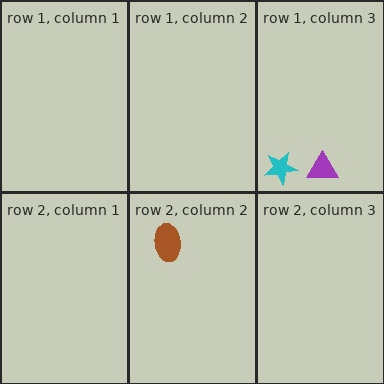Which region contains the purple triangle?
The row 1, column 3 region.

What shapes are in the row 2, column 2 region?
The brown ellipse.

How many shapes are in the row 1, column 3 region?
2.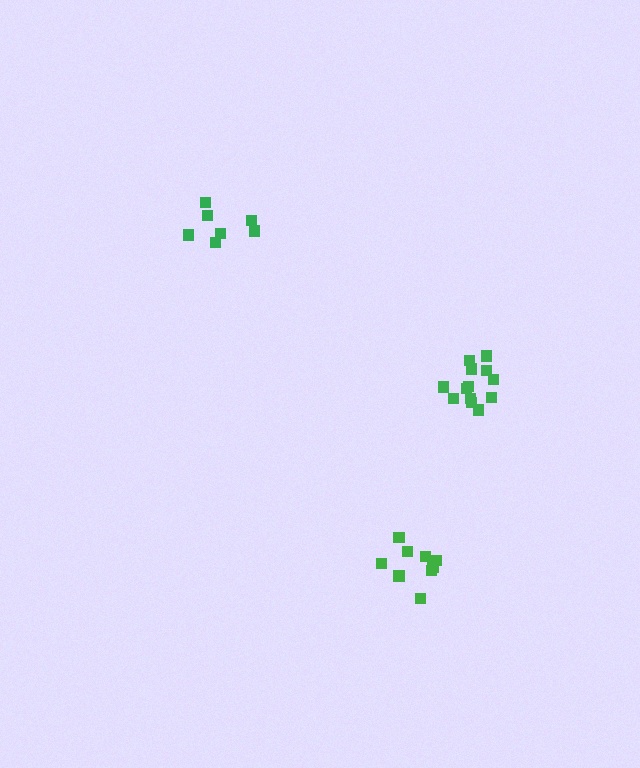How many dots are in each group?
Group 1: 13 dots, Group 2: 7 dots, Group 3: 9 dots (29 total).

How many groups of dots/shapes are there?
There are 3 groups.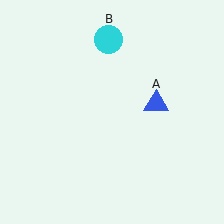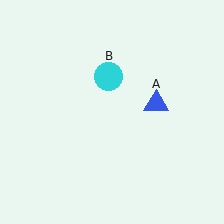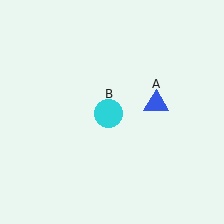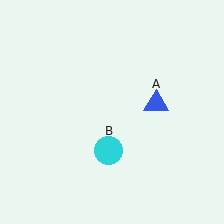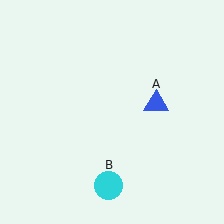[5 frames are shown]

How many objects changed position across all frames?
1 object changed position: cyan circle (object B).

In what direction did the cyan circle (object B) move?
The cyan circle (object B) moved down.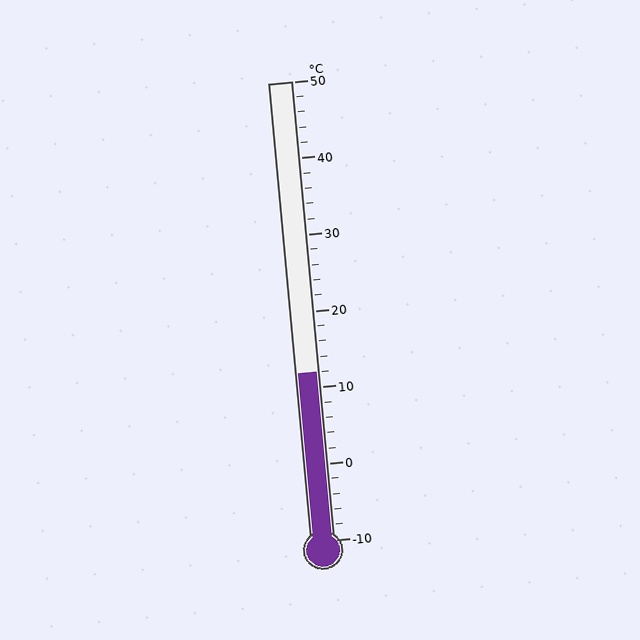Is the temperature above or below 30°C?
The temperature is below 30°C.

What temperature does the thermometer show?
The thermometer shows approximately 12°C.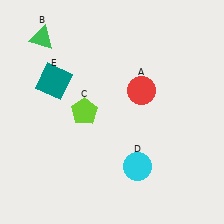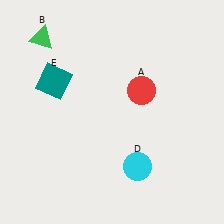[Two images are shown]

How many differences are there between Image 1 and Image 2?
There is 1 difference between the two images.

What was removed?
The lime pentagon (C) was removed in Image 2.